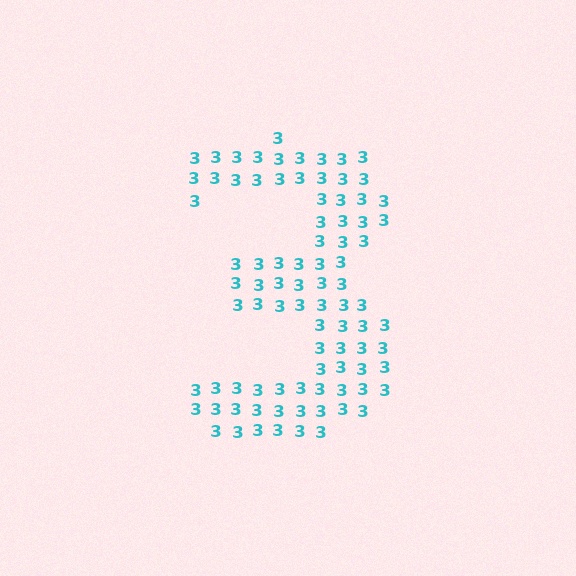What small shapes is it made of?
It is made of small digit 3's.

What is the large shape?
The large shape is the digit 3.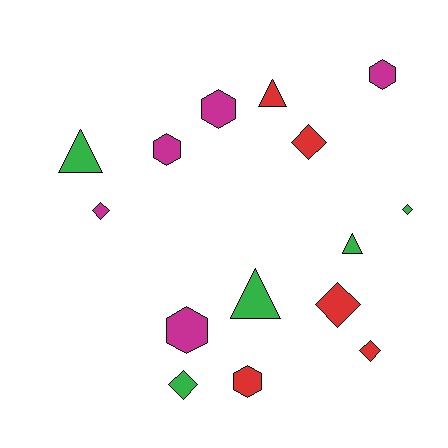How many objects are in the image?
There are 15 objects.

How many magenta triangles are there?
There are no magenta triangles.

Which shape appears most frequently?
Diamond, with 6 objects.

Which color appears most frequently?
Magenta, with 5 objects.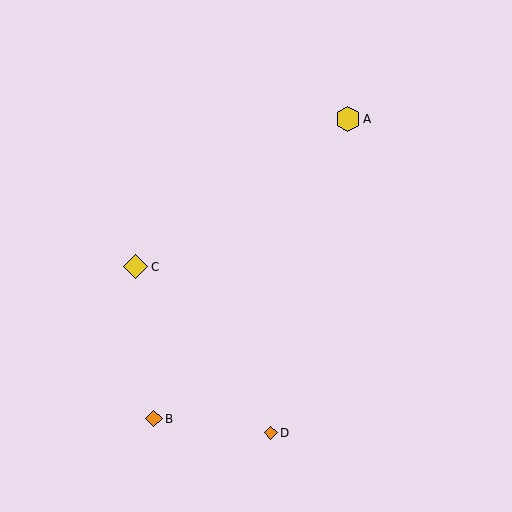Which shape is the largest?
The yellow diamond (labeled C) is the largest.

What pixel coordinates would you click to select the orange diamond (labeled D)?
Click at (271, 433) to select the orange diamond D.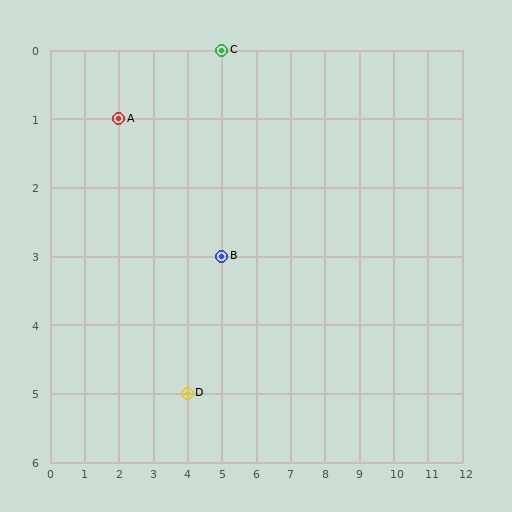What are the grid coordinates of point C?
Point C is at grid coordinates (5, 0).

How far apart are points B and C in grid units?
Points B and C are 3 rows apart.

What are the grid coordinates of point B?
Point B is at grid coordinates (5, 3).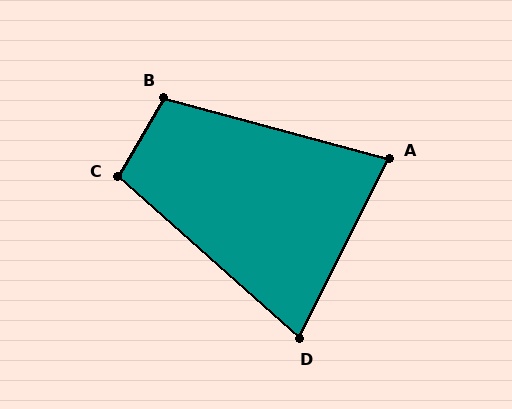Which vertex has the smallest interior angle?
D, at approximately 75 degrees.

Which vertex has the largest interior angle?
B, at approximately 105 degrees.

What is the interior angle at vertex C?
Approximately 101 degrees (obtuse).